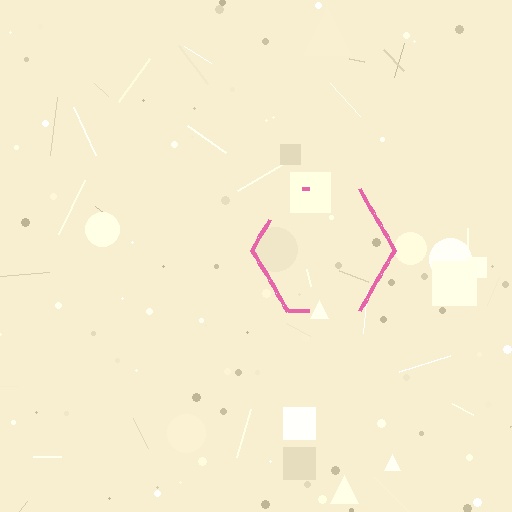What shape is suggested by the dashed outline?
The dashed outline suggests a hexagon.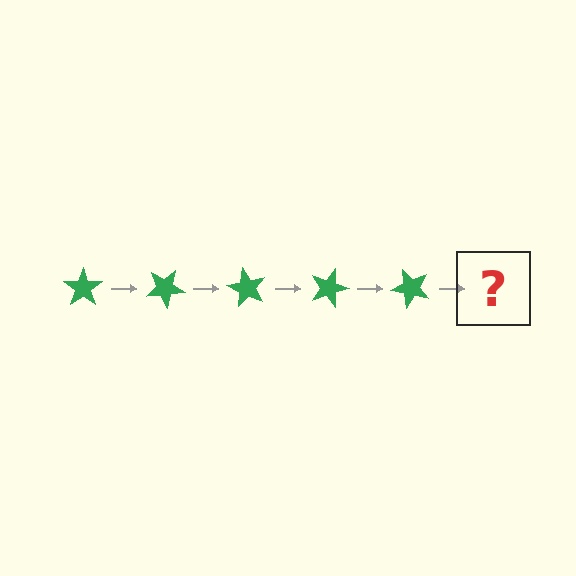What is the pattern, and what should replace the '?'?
The pattern is that the star rotates 30 degrees each step. The '?' should be a green star rotated 150 degrees.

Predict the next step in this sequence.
The next step is a green star rotated 150 degrees.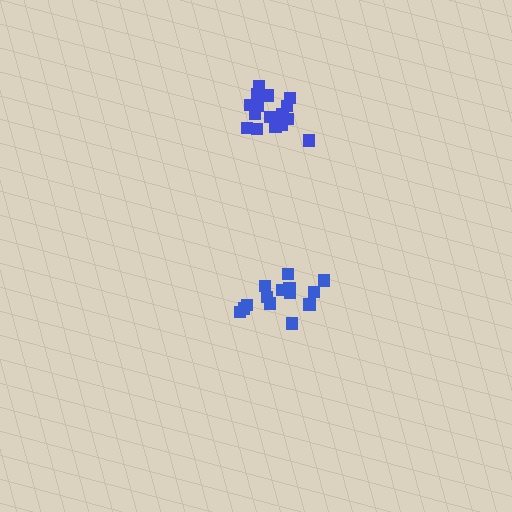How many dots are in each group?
Group 1: 14 dots, Group 2: 17 dots (31 total).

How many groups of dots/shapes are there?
There are 2 groups.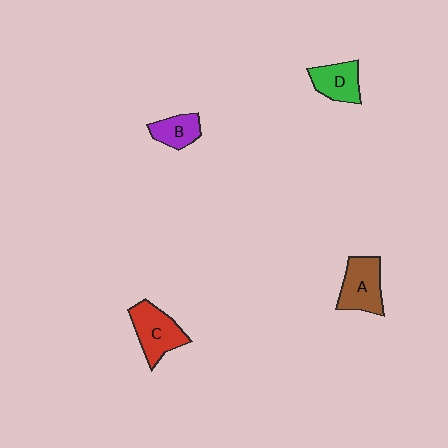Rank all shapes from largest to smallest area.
From largest to smallest: C (red), A (brown), D (green), B (purple).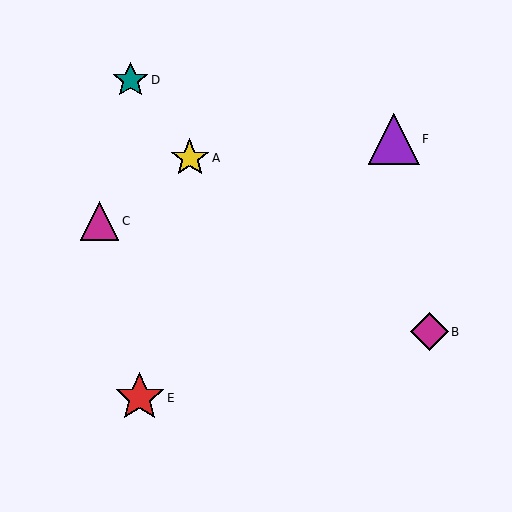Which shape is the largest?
The purple triangle (labeled F) is the largest.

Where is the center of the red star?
The center of the red star is at (140, 398).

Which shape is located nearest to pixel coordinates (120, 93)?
The teal star (labeled D) at (130, 80) is nearest to that location.